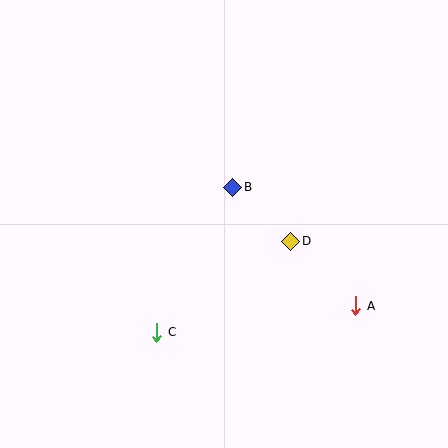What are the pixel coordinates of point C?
Point C is at (157, 332).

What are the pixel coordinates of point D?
Point D is at (291, 241).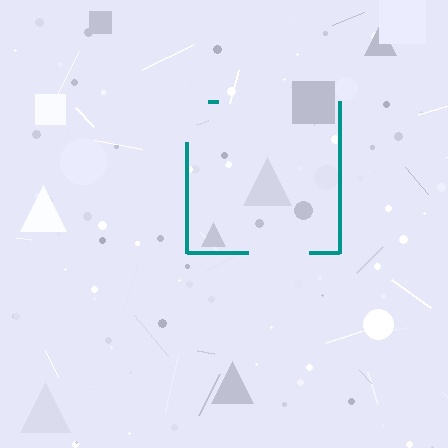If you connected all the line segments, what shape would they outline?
They would outline a square.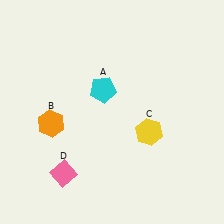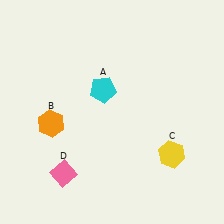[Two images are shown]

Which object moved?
The yellow hexagon (C) moved right.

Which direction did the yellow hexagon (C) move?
The yellow hexagon (C) moved right.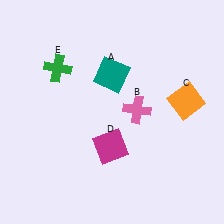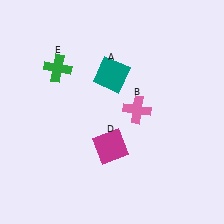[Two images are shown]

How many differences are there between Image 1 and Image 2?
There is 1 difference between the two images.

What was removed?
The orange square (C) was removed in Image 2.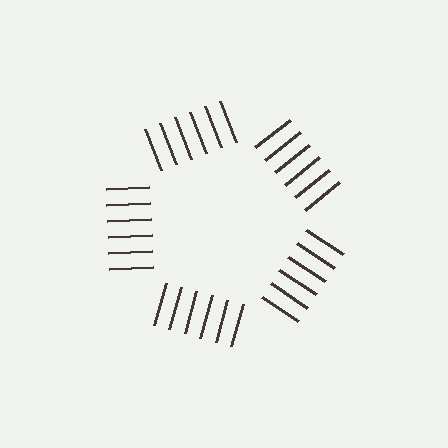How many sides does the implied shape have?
5 sides — the line-ends trace a pentagon.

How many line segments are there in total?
30 — 6 along each of the 5 edges.